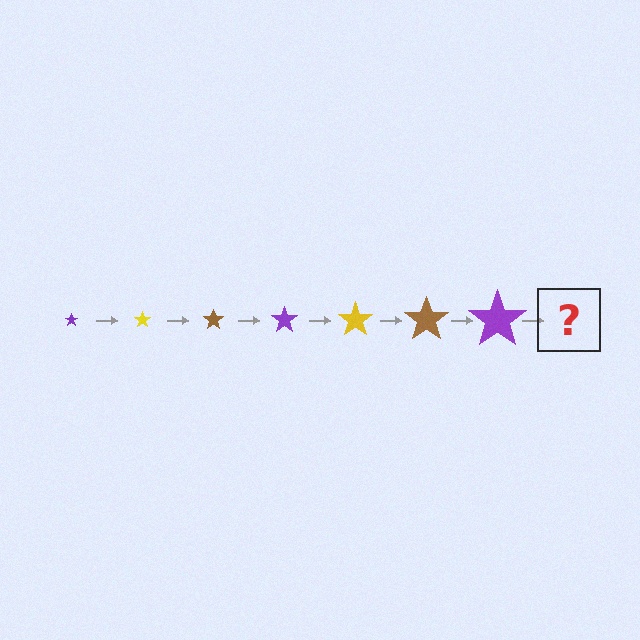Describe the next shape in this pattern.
It should be a yellow star, larger than the previous one.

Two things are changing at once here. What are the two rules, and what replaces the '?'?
The two rules are that the star grows larger each step and the color cycles through purple, yellow, and brown. The '?' should be a yellow star, larger than the previous one.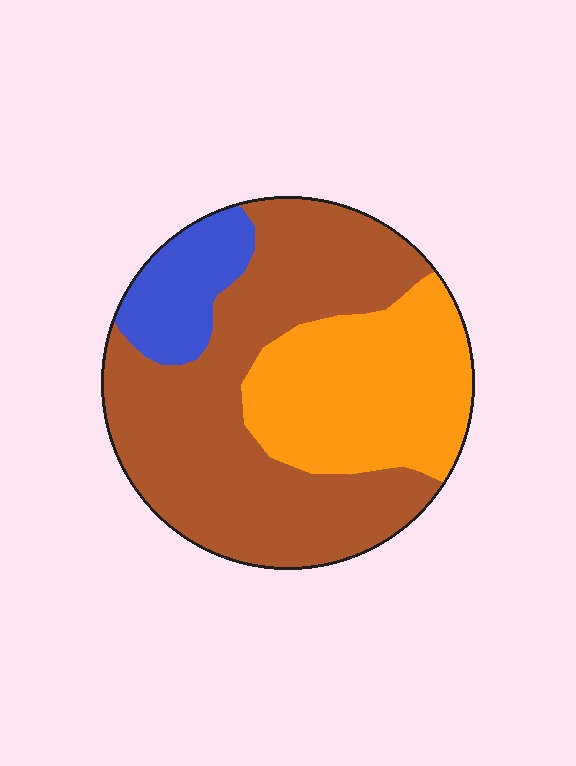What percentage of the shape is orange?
Orange takes up about one third (1/3) of the shape.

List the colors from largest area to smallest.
From largest to smallest: brown, orange, blue.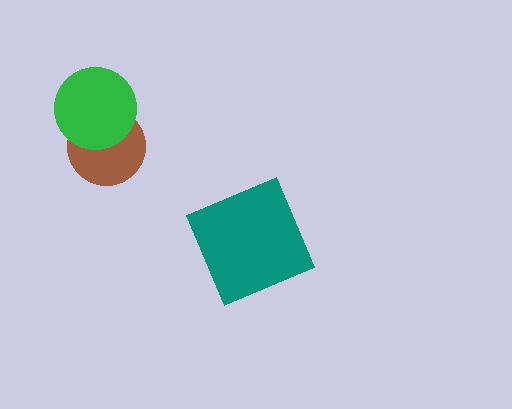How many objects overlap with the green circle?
1 object overlaps with the green circle.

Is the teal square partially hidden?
No, no other shape covers it.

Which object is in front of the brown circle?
The green circle is in front of the brown circle.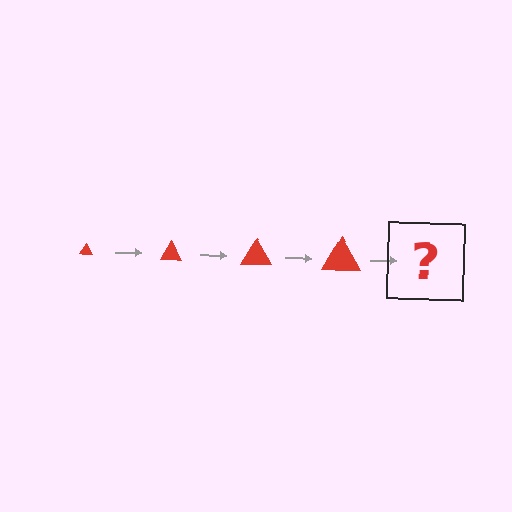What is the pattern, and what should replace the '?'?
The pattern is that the triangle gets progressively larger each step. The '?' should be a red triangle, larger than the previous one.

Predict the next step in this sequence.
The next step is a red triangle, larger than the previous one.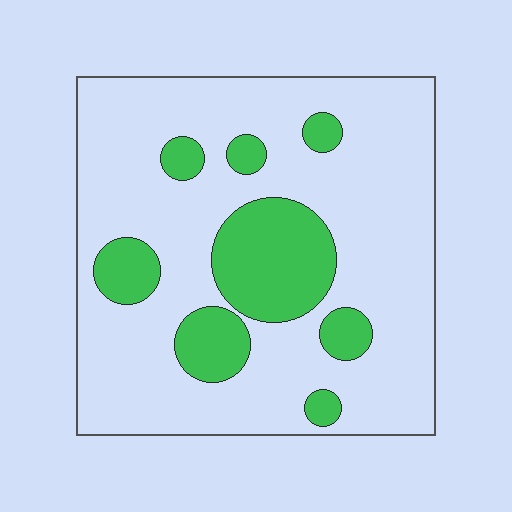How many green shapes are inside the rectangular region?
8.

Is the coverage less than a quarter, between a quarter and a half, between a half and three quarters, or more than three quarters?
Less than a quarter.